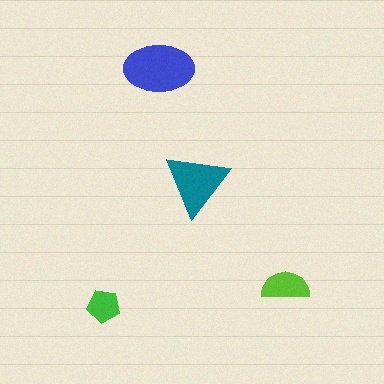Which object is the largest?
The blue ellipse.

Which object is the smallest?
The green pentagon.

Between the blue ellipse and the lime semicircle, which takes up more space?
The blue ellipse.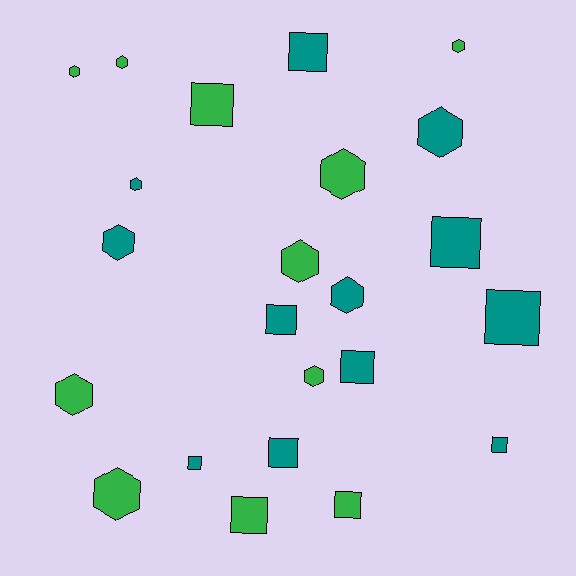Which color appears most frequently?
Teal, with 12 objects.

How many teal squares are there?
There are 8 teal squares.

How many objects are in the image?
There are 23 objects.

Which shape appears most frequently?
Hexagon, with 12 objects.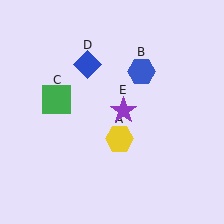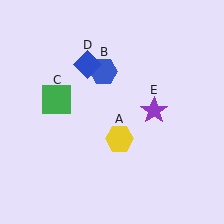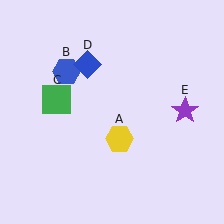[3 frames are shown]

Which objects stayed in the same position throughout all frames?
Yellow hexagon (object A) and green square (object C) and blue diamond (object D) remained stationary.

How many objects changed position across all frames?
2 objects changed position: blue hexagon (object B), purple star (object E).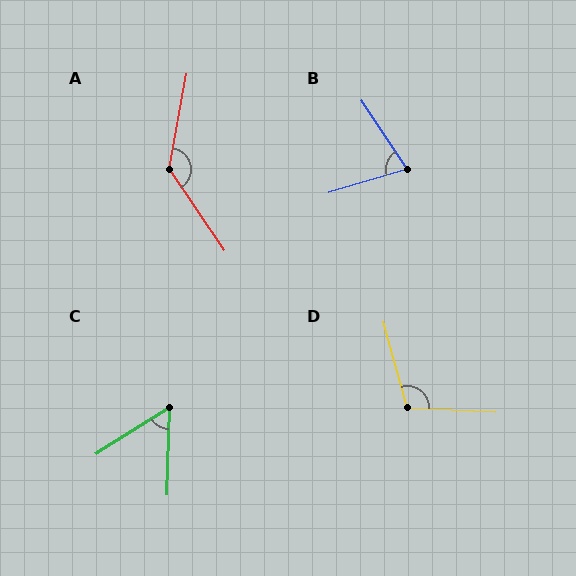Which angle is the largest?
A, at approximately 136 degrees.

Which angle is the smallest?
C, at approximately 56 degrees.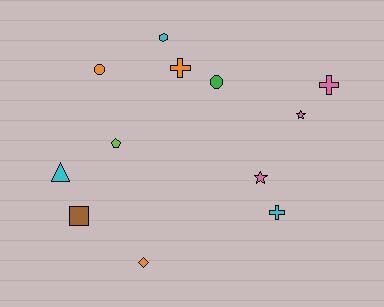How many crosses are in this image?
There are 3 crosses.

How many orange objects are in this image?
There are 3 orange objects.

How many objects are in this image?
There are 12 objects.